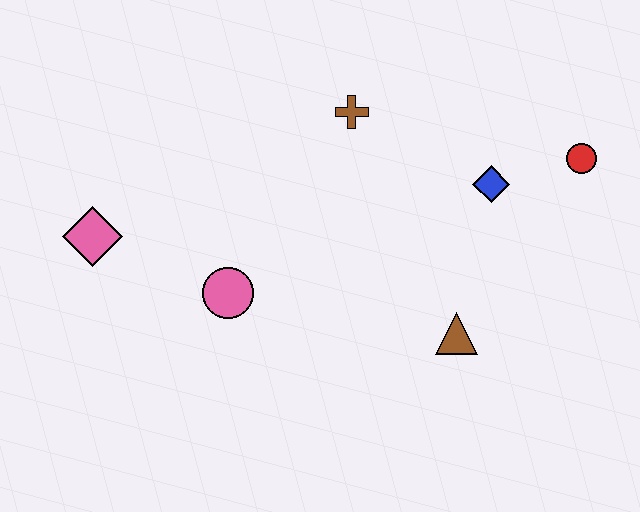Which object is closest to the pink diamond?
The pink circle is closest to the pink diamond.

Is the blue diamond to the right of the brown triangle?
Yes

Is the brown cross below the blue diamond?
No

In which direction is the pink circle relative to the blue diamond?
The pink circle is to the left of the blue diamond.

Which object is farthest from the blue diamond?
The pink diamond is farthest from the blue diamond.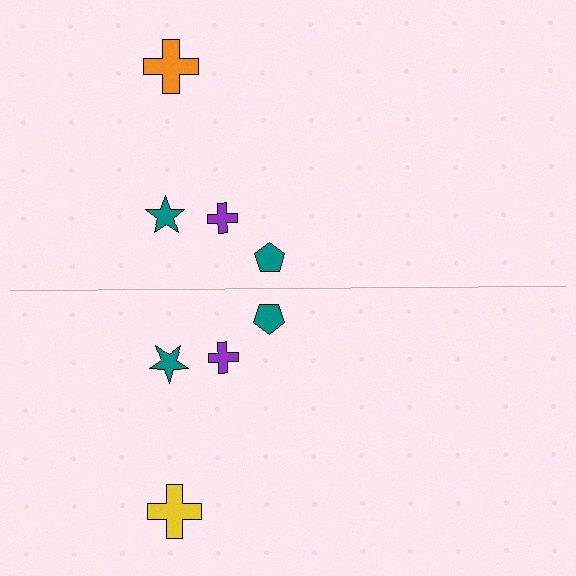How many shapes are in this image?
There are 8 shapes in this image.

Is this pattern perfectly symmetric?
No, the pattern is not perfectly symmetric. The yellow cross on the bottom side breaks the symmetry — its mirror counterpart is orange.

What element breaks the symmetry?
The yellow cross on the bottom side breaks the symmetry — its mirror counterpart is orange.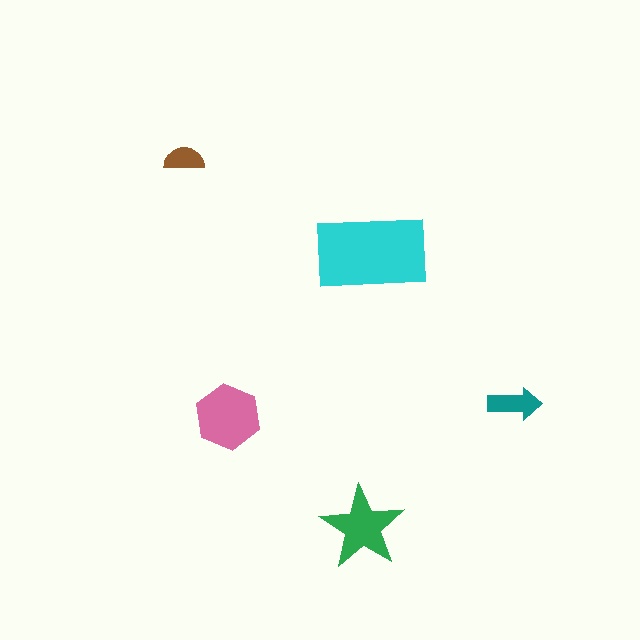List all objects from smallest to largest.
The brown semicircle, the teal arrow, the green star, the pink hexagon, the cyan rectangle.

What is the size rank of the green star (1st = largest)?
3rd.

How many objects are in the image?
There are 5 objects in the image.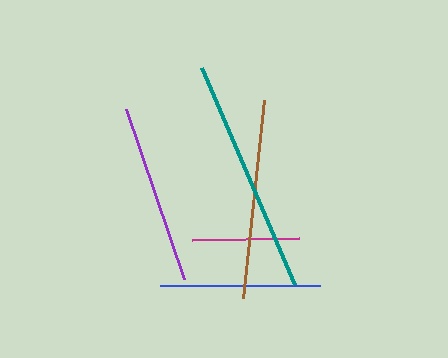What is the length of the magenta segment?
The magenta segment is approximately 107 pixels long.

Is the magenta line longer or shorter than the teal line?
The teal line is longer than the magenta line.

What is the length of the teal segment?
The teal segment is approximately 236 pixels long.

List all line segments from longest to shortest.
From longest to shortest: teal, brown, purple, blue, magenta.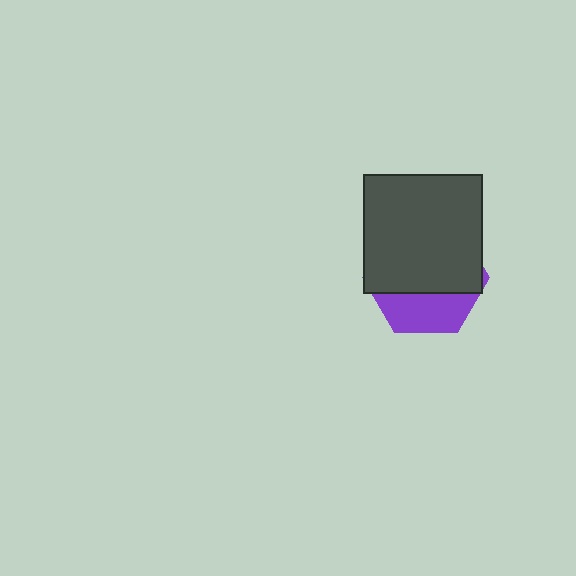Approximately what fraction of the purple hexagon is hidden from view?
Roughly 67% of the purple hexagon is hidden behind the dark gray square.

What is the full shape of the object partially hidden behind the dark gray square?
The partially hidden object is a purple hexagon.